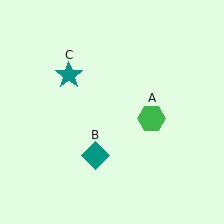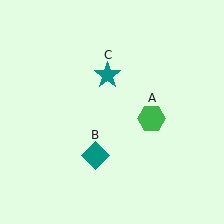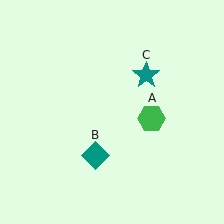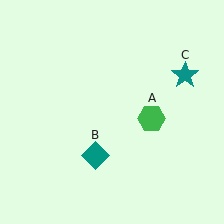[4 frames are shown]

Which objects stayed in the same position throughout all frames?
Green hexagon (object A) and teal diamond (object B) remained stationary.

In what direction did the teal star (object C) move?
The teal star (object C) moved right.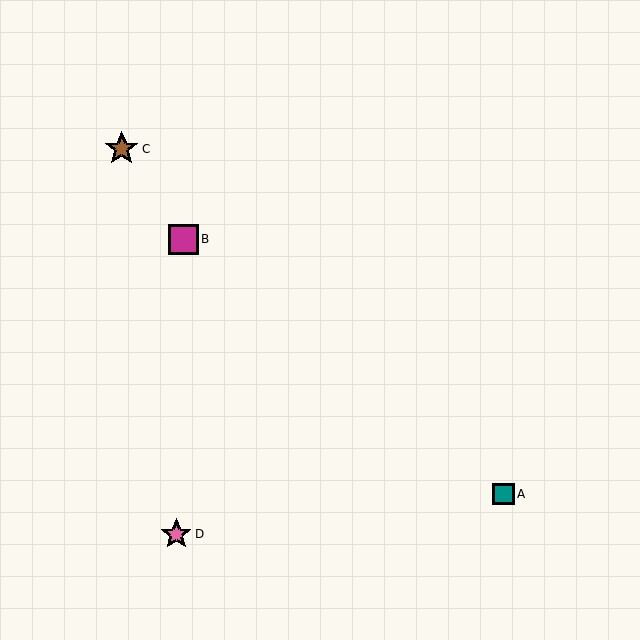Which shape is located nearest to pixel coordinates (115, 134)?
The brown star (labeled C) at (122, 149) is nearest to that location.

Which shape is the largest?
The brown star (labeled C) is the largest.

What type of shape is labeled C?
Shape C is a brown star.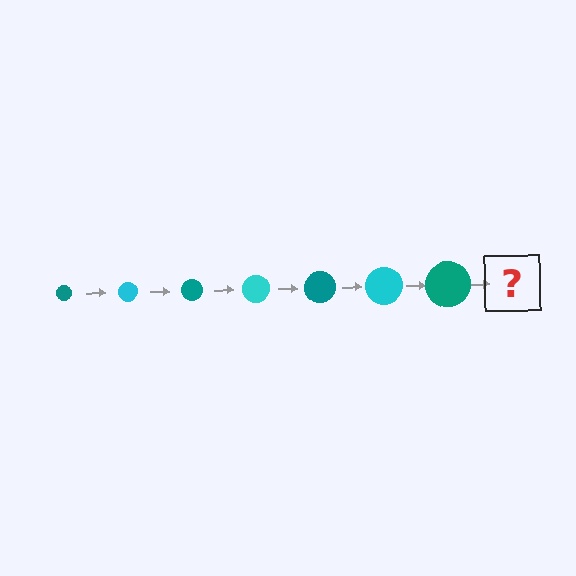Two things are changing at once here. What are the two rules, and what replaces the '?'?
The two rules are that the circle grows larger each step and the color cycles through teal and cyan. The '?' should be a cyan circle, larger than the previous one.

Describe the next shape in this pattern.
It should be a cyan circle, larger than the previous one.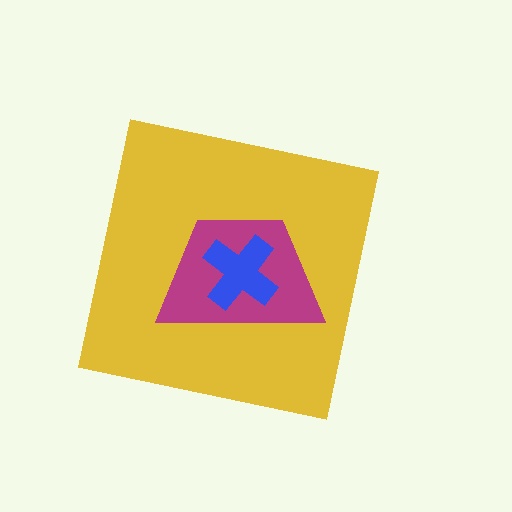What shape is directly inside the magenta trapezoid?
The blue cross.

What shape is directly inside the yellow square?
The magenta trapezoid.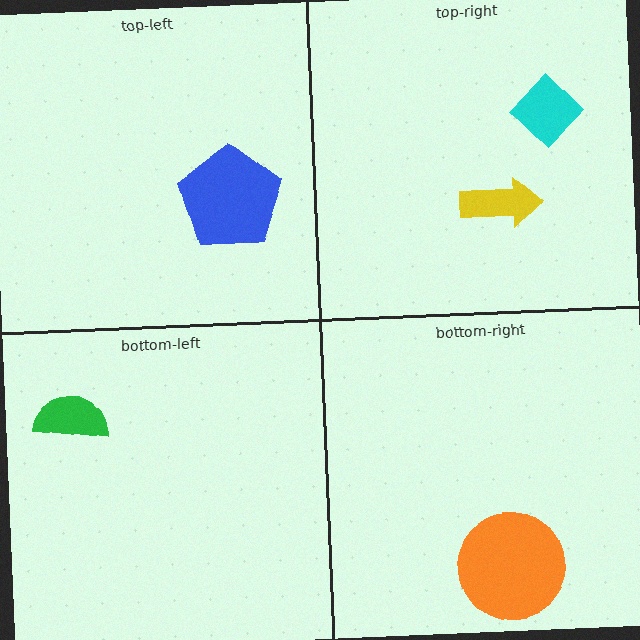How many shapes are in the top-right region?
2.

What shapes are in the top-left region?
The blue pentagon.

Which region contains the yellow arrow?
The top-right region.